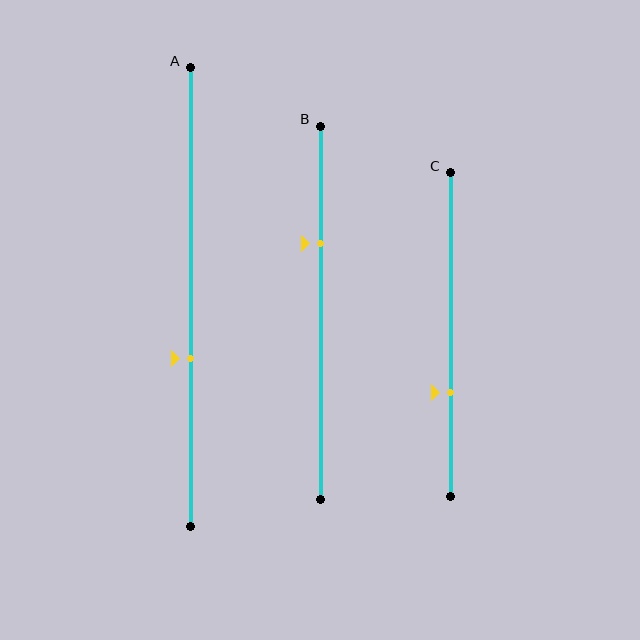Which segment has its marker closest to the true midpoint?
Segment A has its marker closest to the true midpoint.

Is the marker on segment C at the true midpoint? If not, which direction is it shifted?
No, the marker on segment C is shifted downward by about 18% of the segment length.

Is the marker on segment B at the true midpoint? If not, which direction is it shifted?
No, the marker on segment B is shifted upward by about 19% of the segment length.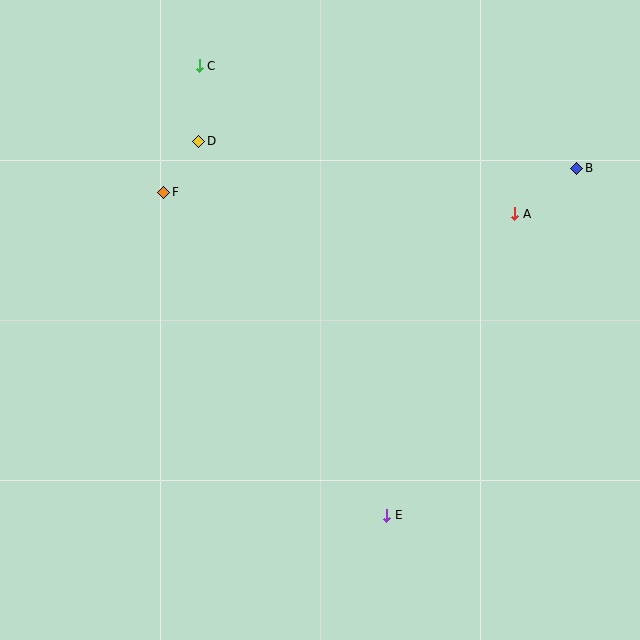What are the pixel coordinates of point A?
Point A is at (515, 214).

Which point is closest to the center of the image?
Point F at (164, 192) is closest to the center.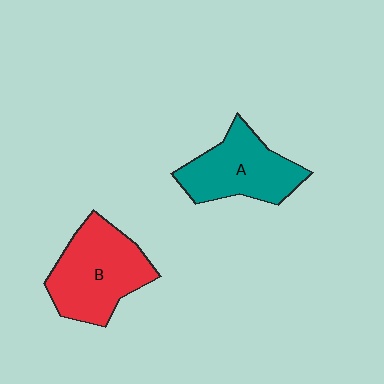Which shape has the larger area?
Shape B (red).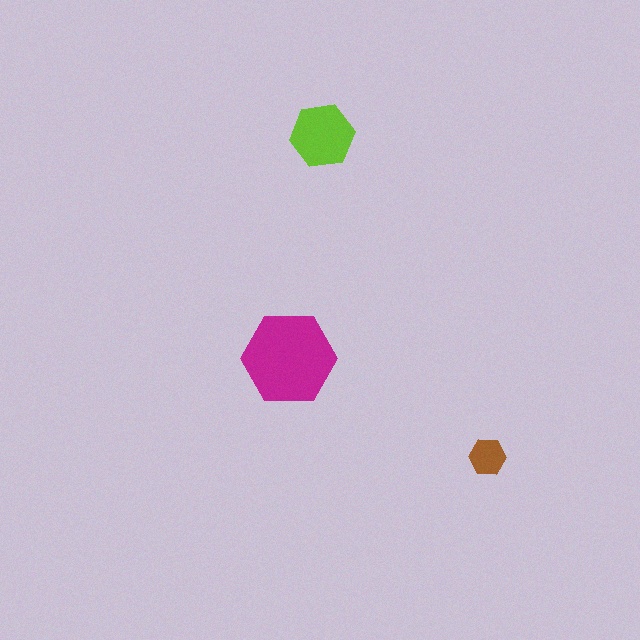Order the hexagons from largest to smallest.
the magenta one, the lime one, the brown one.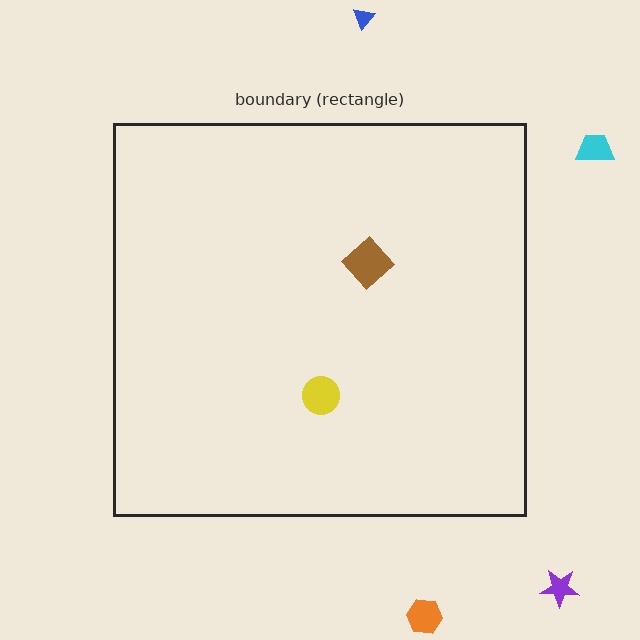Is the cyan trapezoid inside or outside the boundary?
Outside.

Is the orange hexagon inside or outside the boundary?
Outside.